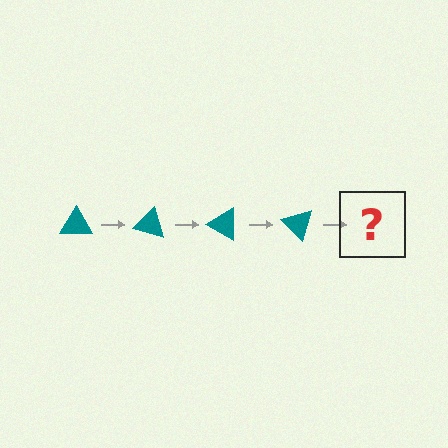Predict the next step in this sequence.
The next step is a teal triangle rotated 60 degrees.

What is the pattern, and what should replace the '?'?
The pattern is that the triangle rotates 15 degrees each step. The '?' should be a teal triangle rotated 60 degrees.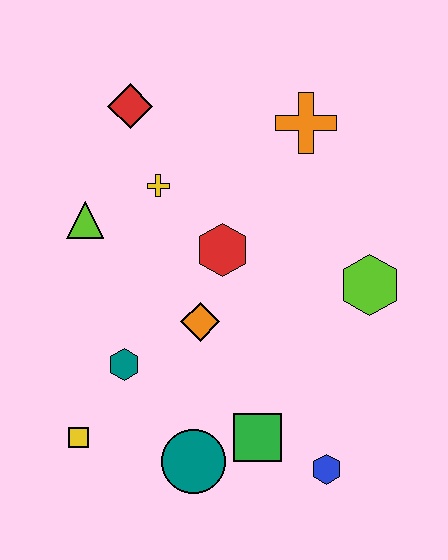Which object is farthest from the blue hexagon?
The red diamond is farthest from the blue hexagon.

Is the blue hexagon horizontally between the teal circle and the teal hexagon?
No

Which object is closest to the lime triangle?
The yellow cross is closest to the lime triangle.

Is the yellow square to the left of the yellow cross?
Yes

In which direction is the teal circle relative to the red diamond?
The teal circle is below the red diamond.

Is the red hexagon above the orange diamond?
Yes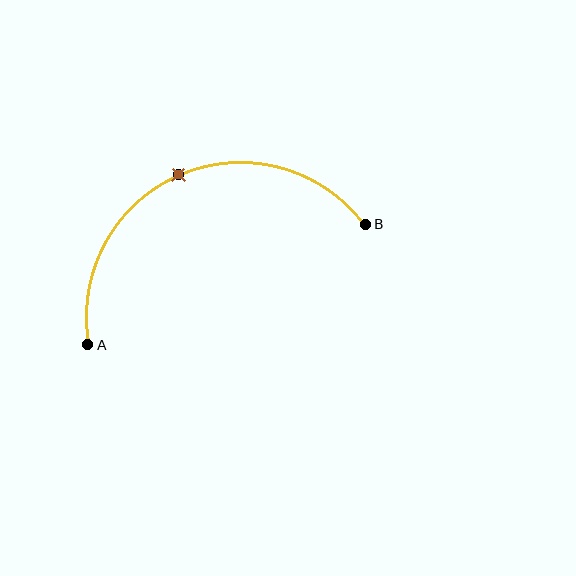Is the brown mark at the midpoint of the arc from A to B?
Yes. The brown mark lies on the arc at equal arc-length from both A and B — it is the arc midpoint.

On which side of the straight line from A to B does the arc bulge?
The arc bulges above the straight line connecting A and B.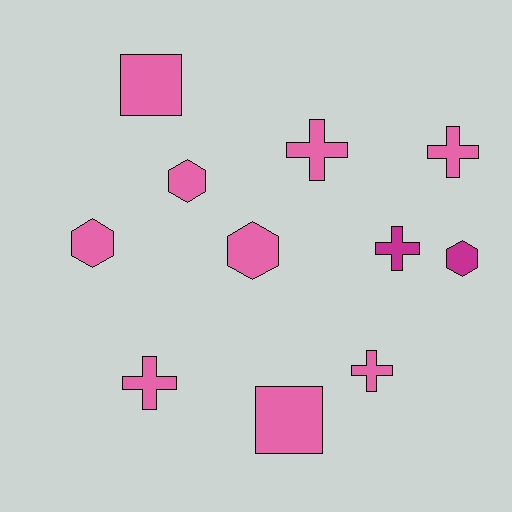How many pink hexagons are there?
There are 3 pink hexagons.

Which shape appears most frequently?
Cross, with 5 objects.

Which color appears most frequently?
Pink, with 9 objects.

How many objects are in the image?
There are 11 objects.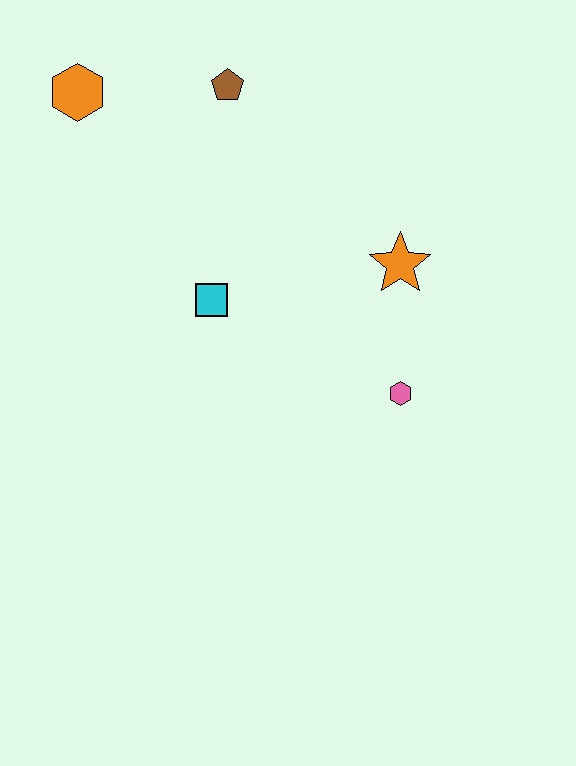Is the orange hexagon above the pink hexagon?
Yes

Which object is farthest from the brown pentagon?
The pink hexagon is farthest from the brown pentagon.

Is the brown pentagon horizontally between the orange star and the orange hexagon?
Yes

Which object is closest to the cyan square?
The orange star is closest to the cyan square.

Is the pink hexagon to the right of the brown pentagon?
Yes